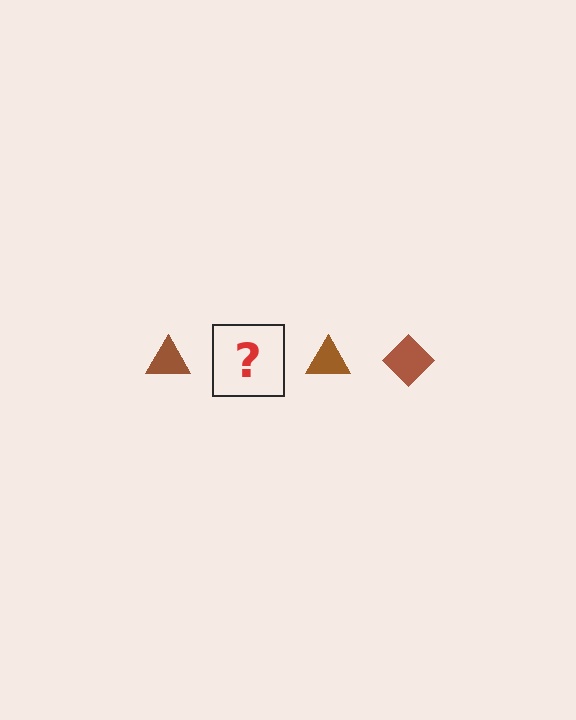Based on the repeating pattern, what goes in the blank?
The blank should be a brown diamond.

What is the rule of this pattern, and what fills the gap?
The rule is that the pattern cycles through triangle, diamond shapes in brown. The gap should be filled with a brown diamond.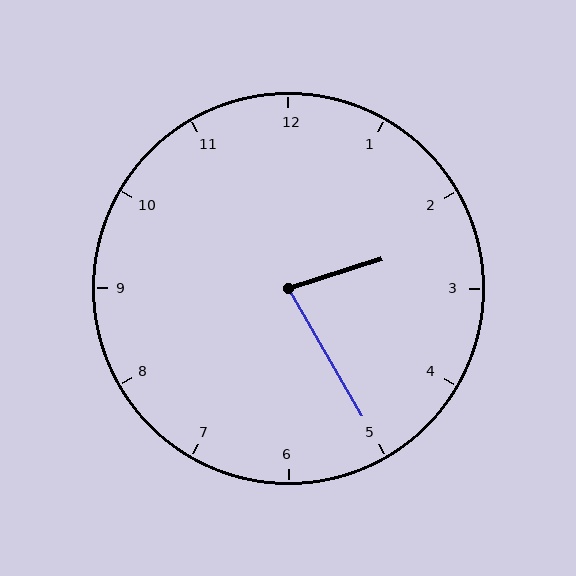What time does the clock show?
2:25.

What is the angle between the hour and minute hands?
Approximately 78 degrees.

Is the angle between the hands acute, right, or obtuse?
It is acute.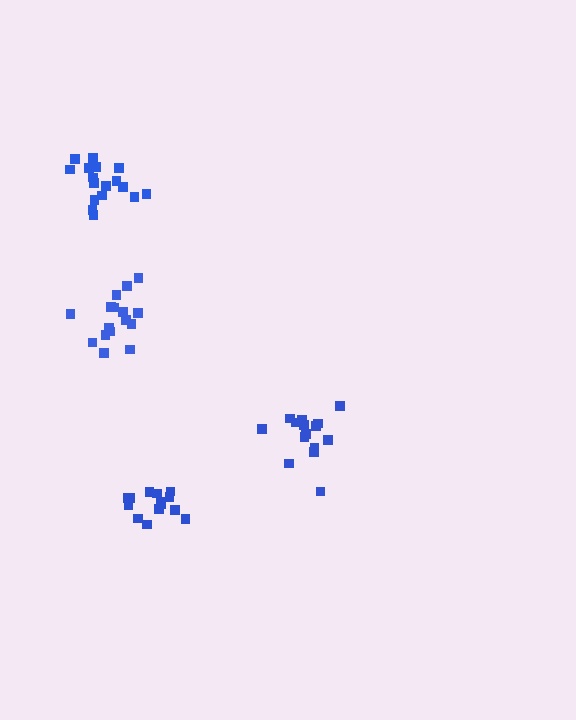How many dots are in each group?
Group 1: 16 dots, Group 2: 18 dots, Group 3: 14 dots, Group 4: 16 dots (64 total).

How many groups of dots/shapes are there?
There are 4 groups.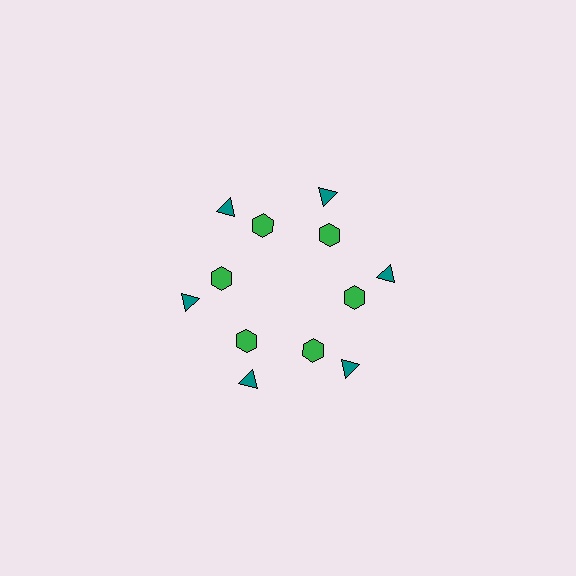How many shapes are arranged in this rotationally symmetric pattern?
There are 12 shapes, arranged in 6 groups of 2.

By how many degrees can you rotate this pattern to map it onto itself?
The pattern maps onto itself every 60 degrees of rotation.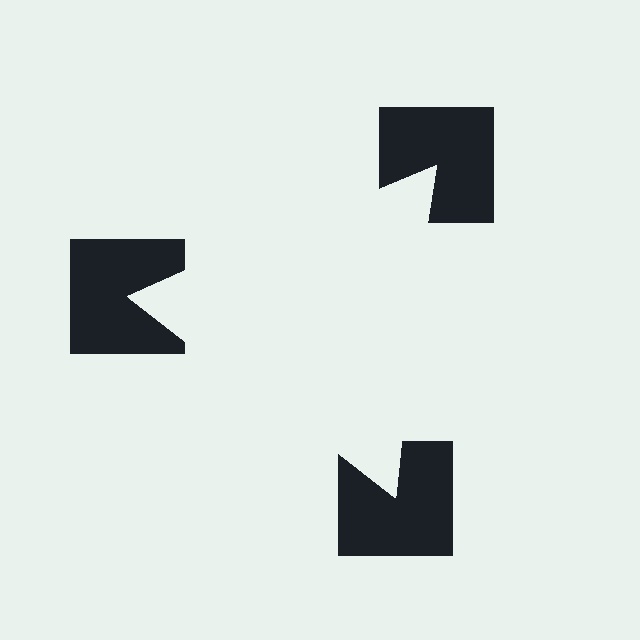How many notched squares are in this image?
There are 3 — one at each vertex of the illusory triangle.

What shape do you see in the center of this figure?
An illusory triangle — its edges are inferred from the aligned wedge cuts in the notched squares, not physically drawn.